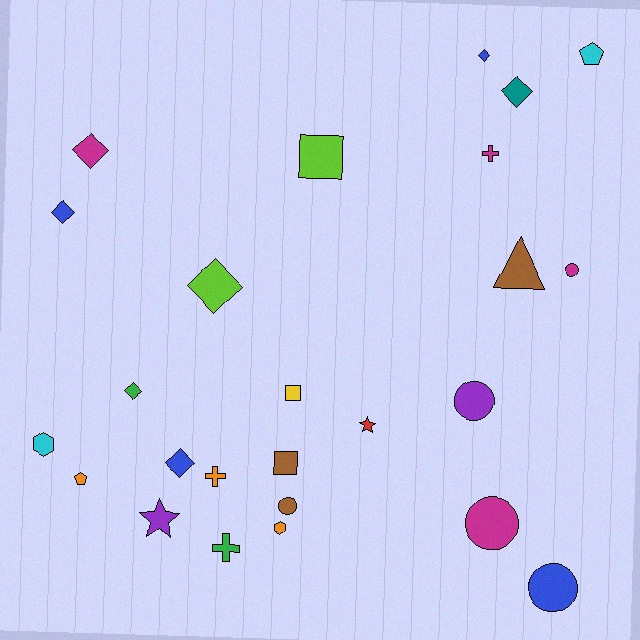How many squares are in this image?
There are 3 squares.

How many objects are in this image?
There are 25 objects.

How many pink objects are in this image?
There are no pink objects.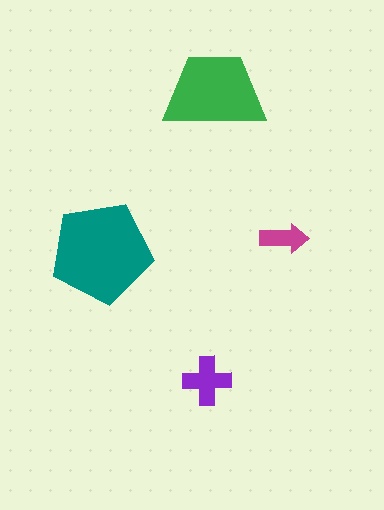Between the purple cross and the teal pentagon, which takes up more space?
The teal pentagon.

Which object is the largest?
The teal pentagon.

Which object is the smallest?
The magenta arrow.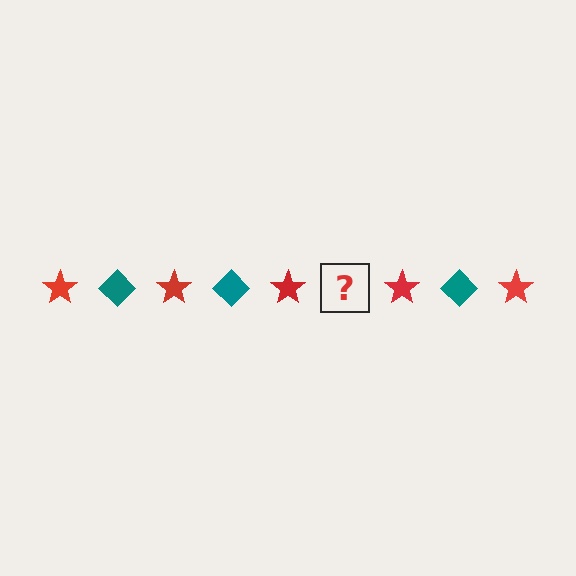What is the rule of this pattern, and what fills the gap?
The rule is that the pattern alternates between red star and teal diamond. The gap should be filled with a teal diamond.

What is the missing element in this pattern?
The missing element is a teal diamond.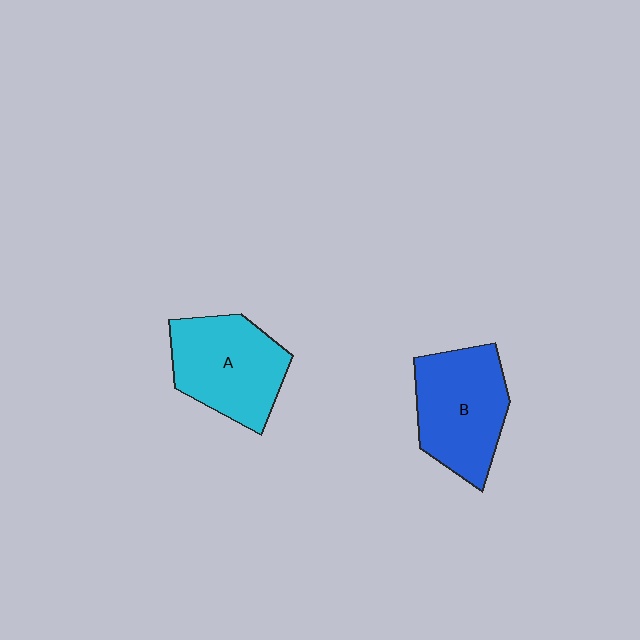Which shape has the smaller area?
Shape A (cyan).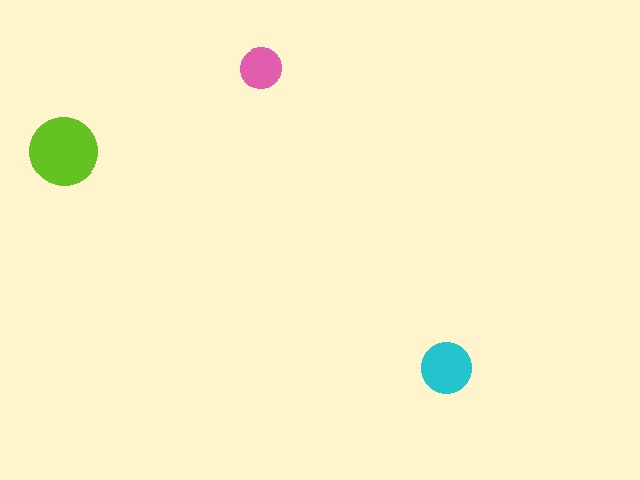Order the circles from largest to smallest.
the lime one, the cyan one, the pink one.